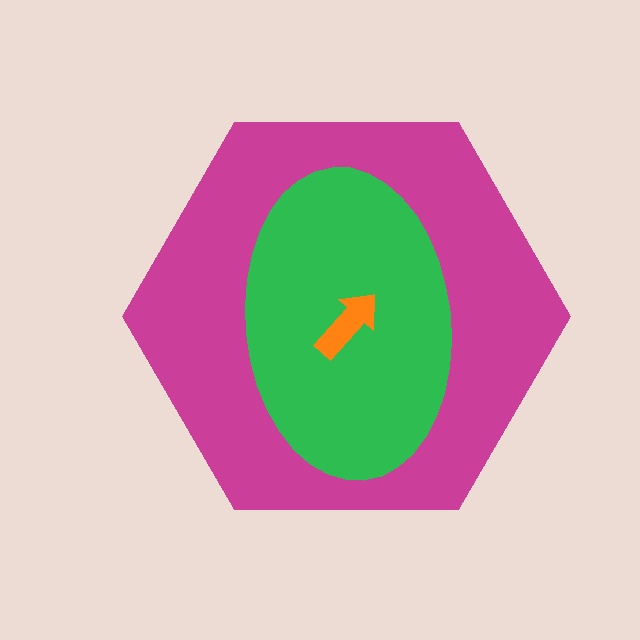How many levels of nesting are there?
3.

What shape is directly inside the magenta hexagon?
The green ellipse.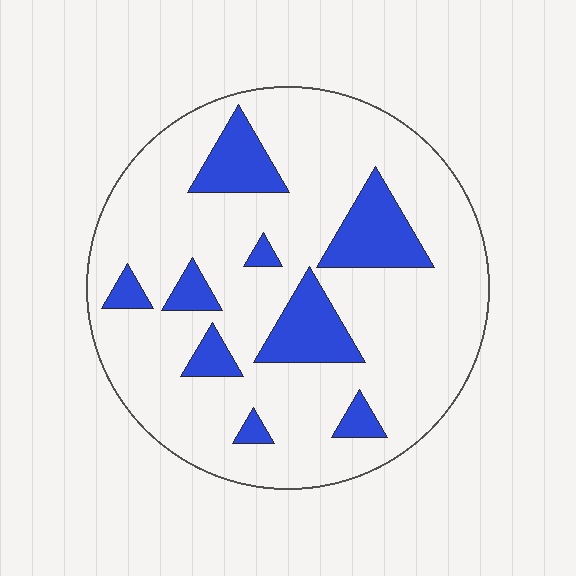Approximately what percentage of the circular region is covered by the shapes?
Approximately 20%.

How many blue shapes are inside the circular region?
9.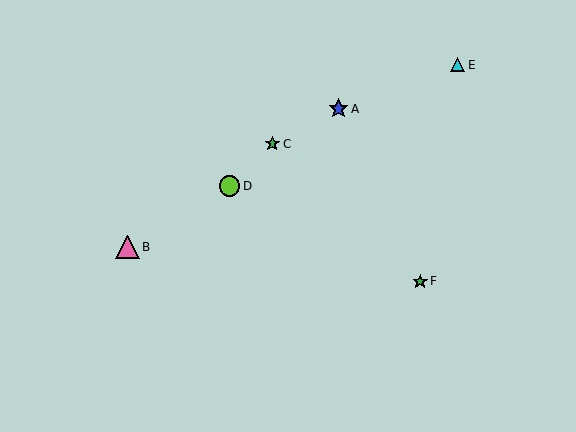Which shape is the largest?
The pink triangle (labeled B) is the largest.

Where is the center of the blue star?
The center of the blue star is at (339, 109).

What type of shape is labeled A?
Shape A is a blue star.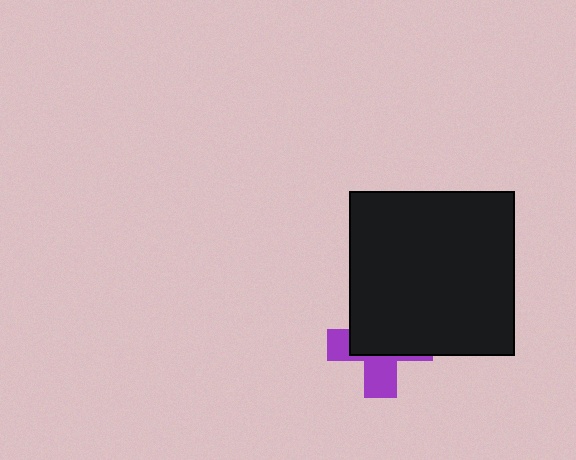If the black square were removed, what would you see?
You would see the complete purple cross.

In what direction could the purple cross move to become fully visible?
The purple cross could move down. That would shift it out from behind the black square entirely.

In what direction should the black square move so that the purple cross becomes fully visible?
The black square should move up. That is the shortest direction to clear the overlap and leave the purple cross fully visible.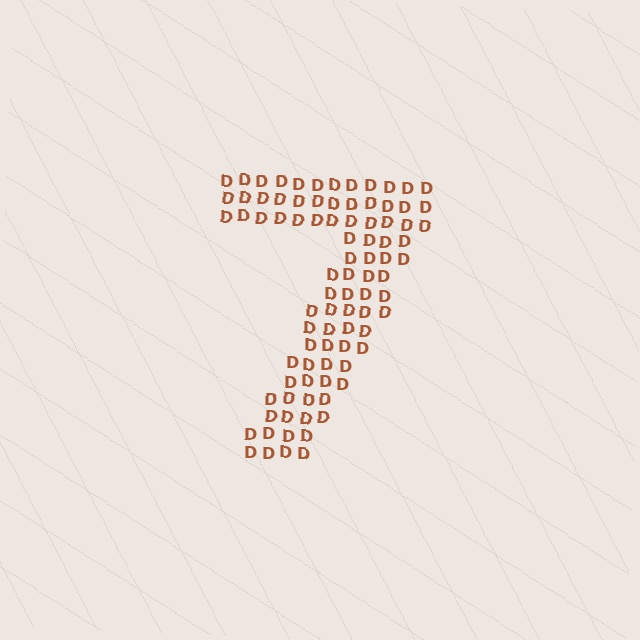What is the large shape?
The large shape is the digit 7.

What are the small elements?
The small elements are letter D's.